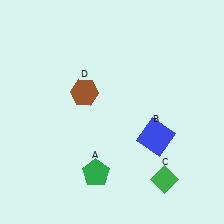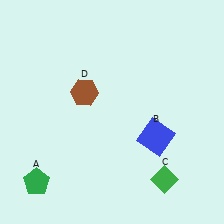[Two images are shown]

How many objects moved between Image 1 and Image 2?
1 object moved between the two images.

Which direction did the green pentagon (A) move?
The green pentagon (A) moved left.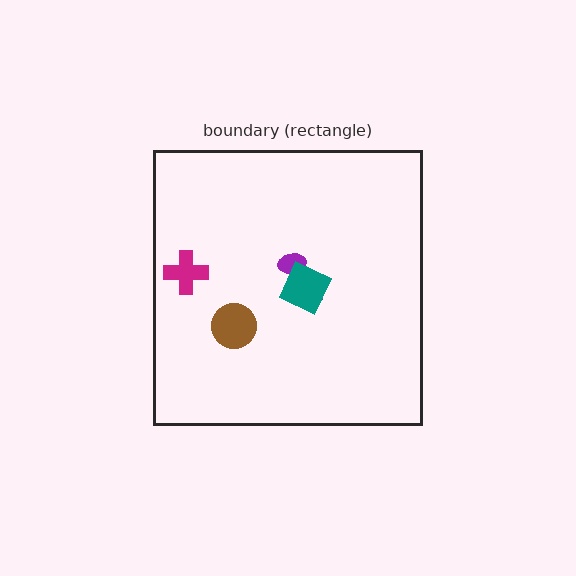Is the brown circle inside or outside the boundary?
Inside.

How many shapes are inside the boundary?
5 inside, 0 outside.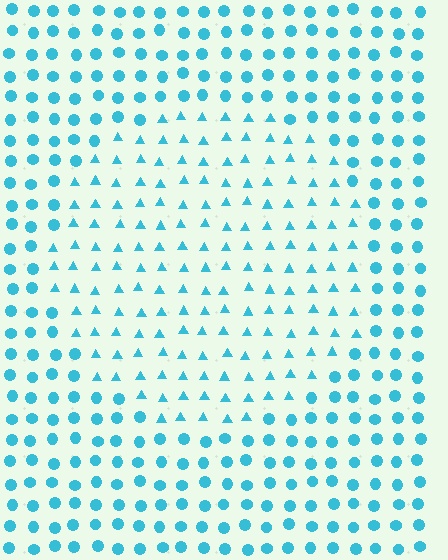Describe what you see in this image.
The image is filled with small cyan elements arranged in a uniform grid. A circle-shaped region contains triangles, while the surrounding area contains circles. The boundary is defined purely by the change in element shape.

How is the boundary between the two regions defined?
The boundary is defined by a change in element shape: triangles inside vs. circles outside. All elements share the same color and spacing.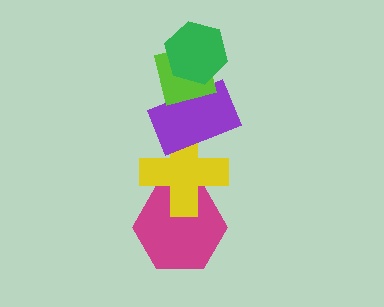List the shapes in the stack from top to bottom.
From top to bottom: the green hexagon, the lime square, the purple rectangle, the yellow cross, the magenta hexagon.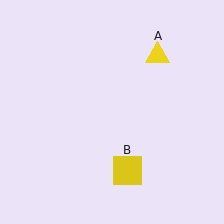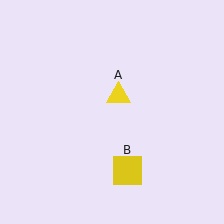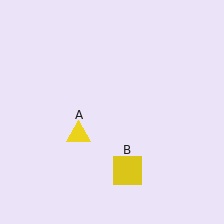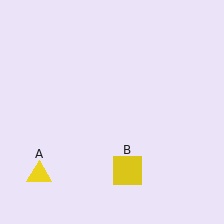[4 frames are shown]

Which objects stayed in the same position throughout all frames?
Yellow square (object B) remained stationary.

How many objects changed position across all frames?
1 object changed position: yellow triangle (object A).